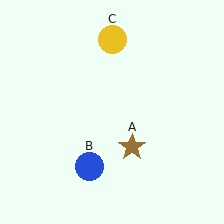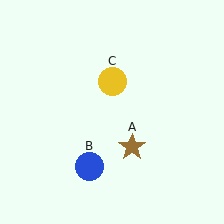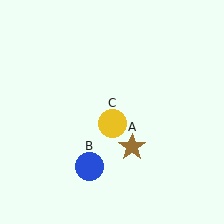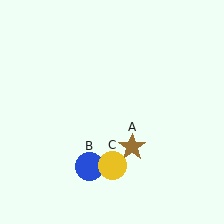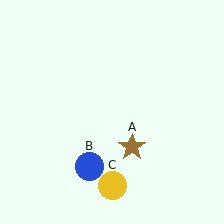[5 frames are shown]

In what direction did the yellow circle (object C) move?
The yellow circle (object C) moved down.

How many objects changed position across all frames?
1 object changed position: yellow circle (object C).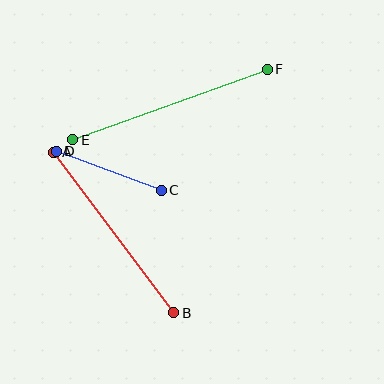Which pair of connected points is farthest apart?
Points E and F are farthest apart.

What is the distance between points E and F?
The distance is approximately 207 pixels.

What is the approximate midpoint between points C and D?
The midpoint is at approximately (109, 171) pixels.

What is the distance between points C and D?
The distance is approximately 112 pixels.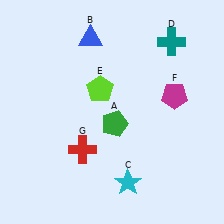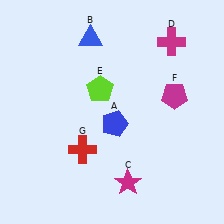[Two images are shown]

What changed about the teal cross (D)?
In Image 1, D is teal. In Image 2, it changed to magenta.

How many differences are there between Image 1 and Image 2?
There are 3 differences between the two images.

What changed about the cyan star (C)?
In Image 1, C is cyan. In Image 2, it changed to magenta.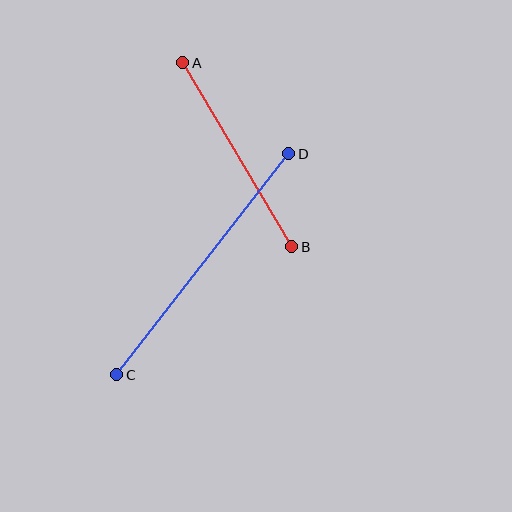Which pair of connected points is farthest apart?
Points C and D are farthest apart.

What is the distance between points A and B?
The distance is approximately 214 pixels.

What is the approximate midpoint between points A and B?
The midpoint is at approximately (237, 155) pixels.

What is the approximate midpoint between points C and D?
The midpoint is at approximately (203, 264) pixels.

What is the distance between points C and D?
The distance is approximately 280 pixels.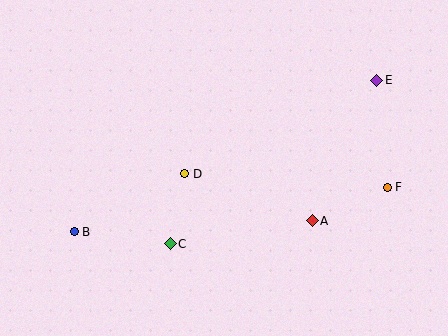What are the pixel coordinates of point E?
Point E is at (377, 80).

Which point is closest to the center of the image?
Point D at (185, 174) is closest to the center.